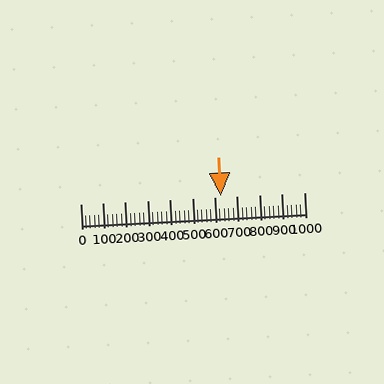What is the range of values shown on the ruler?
The ruler shows values from 0 to 1000.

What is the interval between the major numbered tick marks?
The major tick marks are spaced 100 units apart.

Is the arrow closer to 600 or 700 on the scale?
The arrow is closer to 600.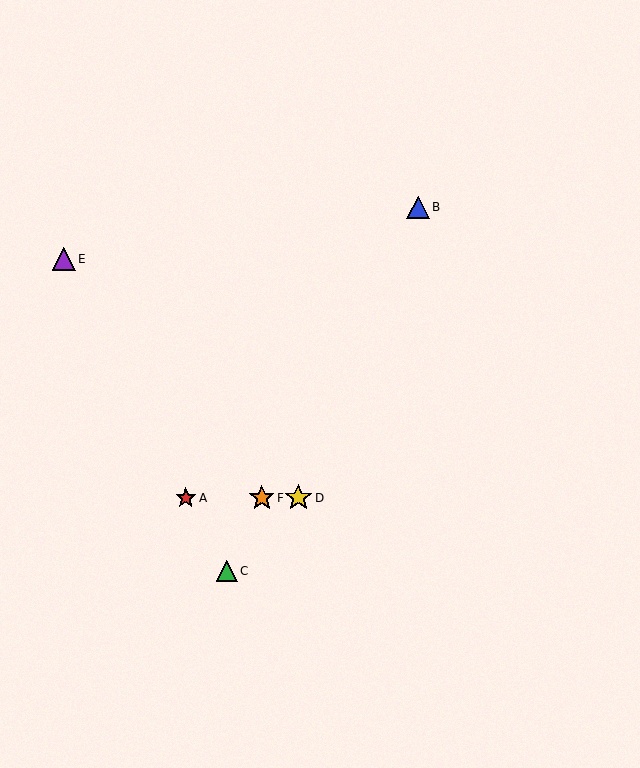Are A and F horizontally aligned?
Yes, both are at y≈498.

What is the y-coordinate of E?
Object E is at y≈259.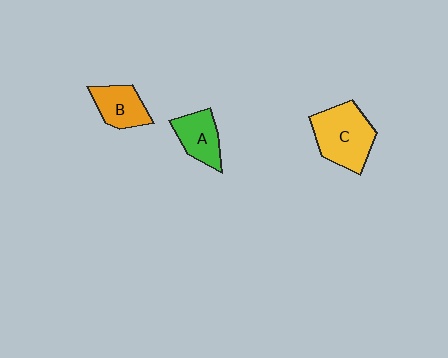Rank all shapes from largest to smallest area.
From largest to smallest: C (yellow), A (green), B (orange).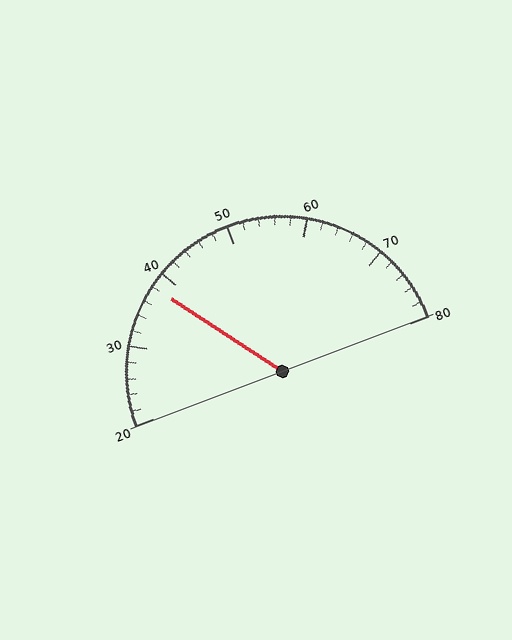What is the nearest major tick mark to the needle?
The nearest major tick mark is 40.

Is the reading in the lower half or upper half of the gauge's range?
The reading is in the lower half of the range (20 to 80).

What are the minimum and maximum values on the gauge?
The gauge ranges from 20 to 80.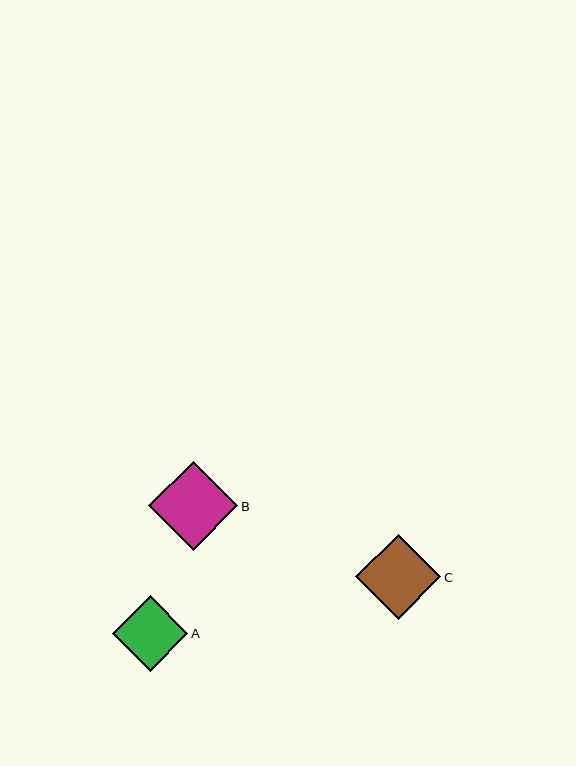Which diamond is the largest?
Diamond B is the largest with a size of approximately 89 pixels.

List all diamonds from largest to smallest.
From largest to smallest: B, C, A.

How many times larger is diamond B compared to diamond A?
Diamond B is approximately 1.2 times the size of diamond A.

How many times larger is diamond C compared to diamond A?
Diamond C is approximately 1.1 times the size of diamond A.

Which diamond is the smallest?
Diamond A is the smallest with a size of approximately 75 pixels.